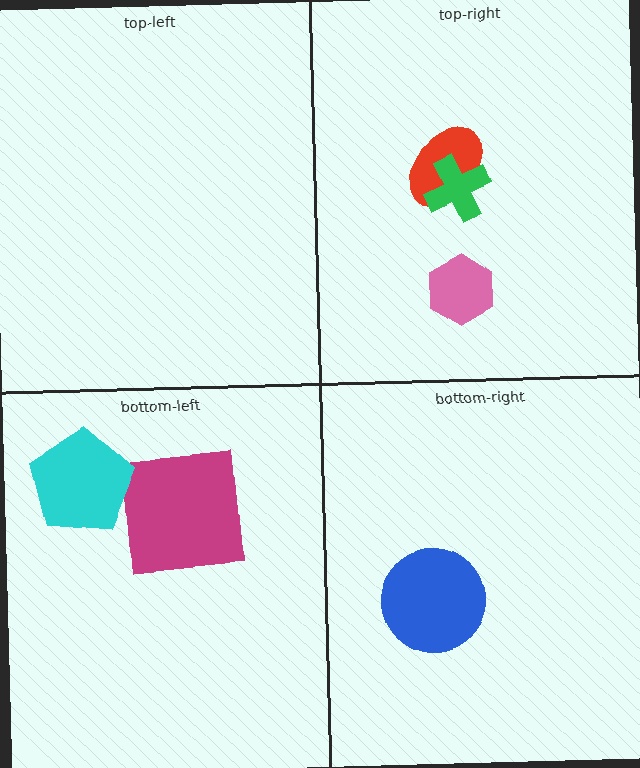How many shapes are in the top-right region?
3.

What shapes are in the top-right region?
The pink hexagon, the red ellipse, the green cross.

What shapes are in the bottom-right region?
The blue circle.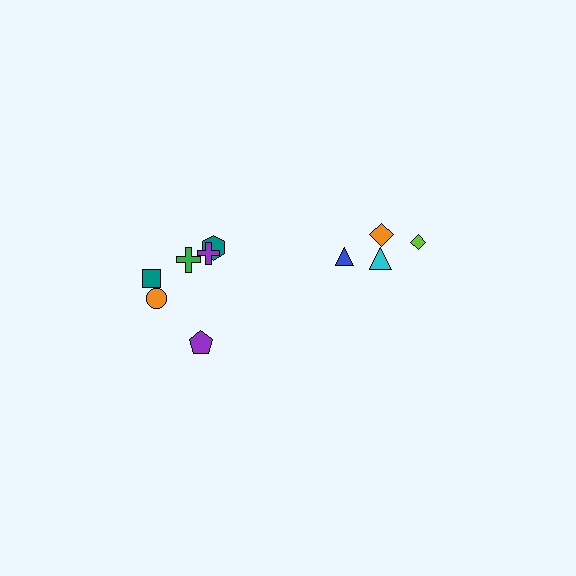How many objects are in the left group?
There are 6 objects.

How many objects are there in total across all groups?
There are 10 objects.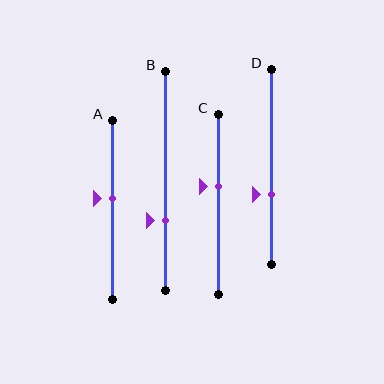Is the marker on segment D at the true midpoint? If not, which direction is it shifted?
No, the marker on segment D is shifted downward by about 14% of the segment length.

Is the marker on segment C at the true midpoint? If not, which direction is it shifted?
No, the marker on segment C is shifted upward by about 10% of the segment length.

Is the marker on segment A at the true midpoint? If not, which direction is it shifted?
No, the marker on segment A is shifted upward by about 6% of the segment length.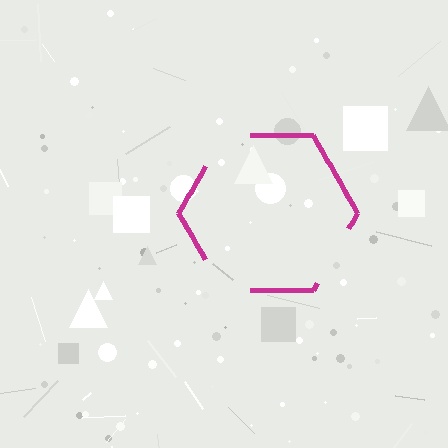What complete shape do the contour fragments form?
The contour fragments form a hexagon.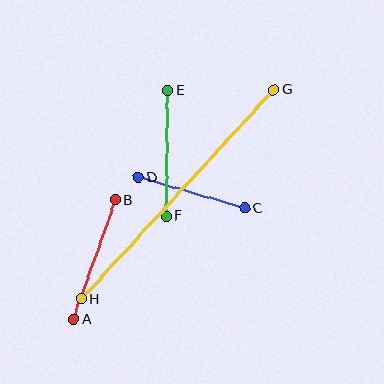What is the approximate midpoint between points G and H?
The midpoint is at approximately (178, 194) pixels.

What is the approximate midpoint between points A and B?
The midpoint is at approximately (94, 260) pixels.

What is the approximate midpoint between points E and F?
The midpoint is at approximately (167, 153) pixels.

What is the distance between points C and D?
The distance is approximately 111 pixels.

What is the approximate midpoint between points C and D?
The midpoint is at approximately (192, 193) pixels.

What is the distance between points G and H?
The distance is approximately 285 pixels.